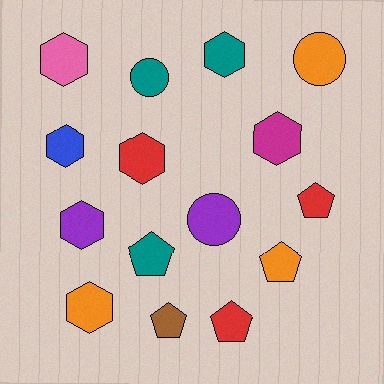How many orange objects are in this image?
There are 3 orange objects.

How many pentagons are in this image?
There are 5 pentagons.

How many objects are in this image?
There are 15 objects.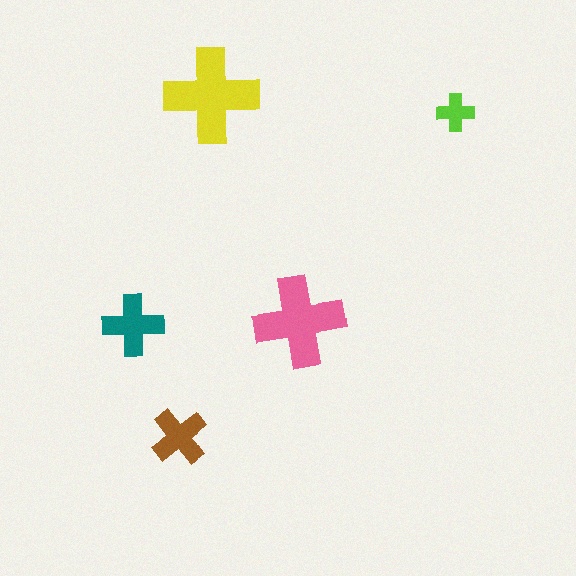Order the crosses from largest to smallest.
the yellow one, the pink one, the teal one, the brown one, the lime one.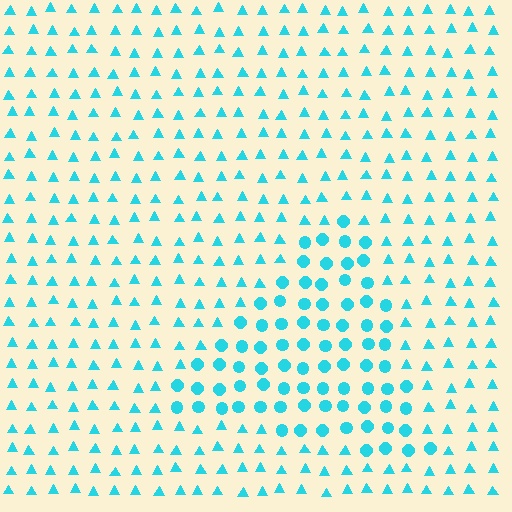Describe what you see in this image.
The image is filled with small cyan elements arranged in a uniform grid. A triangle-shaped region contains circles, while the surrounding area contains triangles. The boundary is defined purely by the change in element shape.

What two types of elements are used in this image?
The image uses circles inside the triangle region and triangles outside it.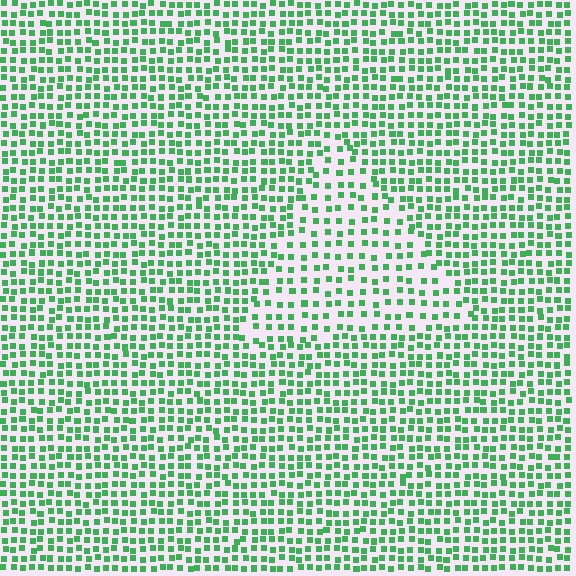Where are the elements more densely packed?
The elements are more densely packed outside the triangle boundary.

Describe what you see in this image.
The image contains small green elements arranged at two different densities. A triangle-shaped region is visible where the elements are less densely packed than the surrounding area.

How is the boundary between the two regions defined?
The boundary is defined by a change in element density (approximately 1.7x ratio). All elements are the same color, size, and shape.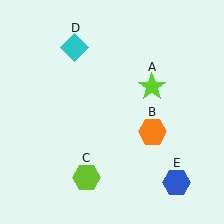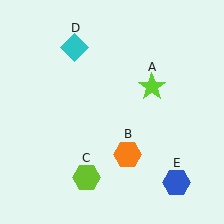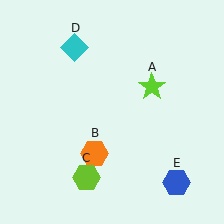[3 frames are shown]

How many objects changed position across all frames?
1 object changed position: orange hexagon (object B).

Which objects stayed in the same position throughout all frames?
Lime star (object A) and lime hexagon (object C) and cyan diamond (object D) and blue hexagon (object E) remained stationary.